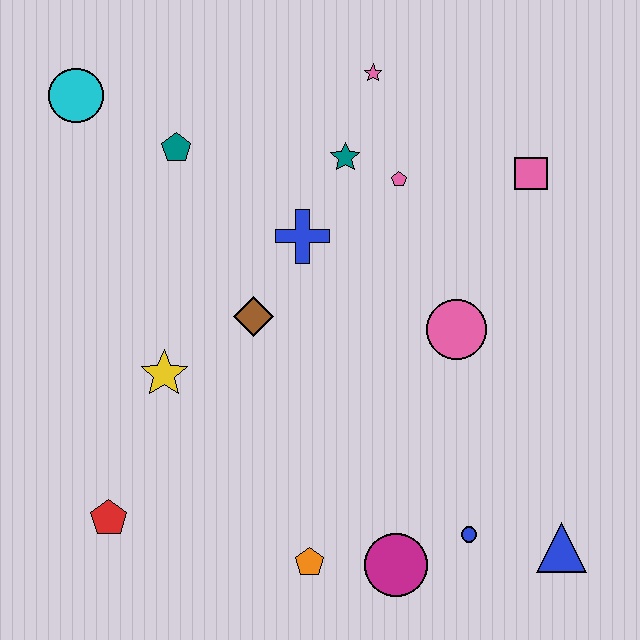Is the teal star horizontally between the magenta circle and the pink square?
No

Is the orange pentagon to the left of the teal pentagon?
No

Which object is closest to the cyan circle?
The teal pentagon is closest to the cyan circle.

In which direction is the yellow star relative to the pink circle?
The yellow star is to the left of the pink circle.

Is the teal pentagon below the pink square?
No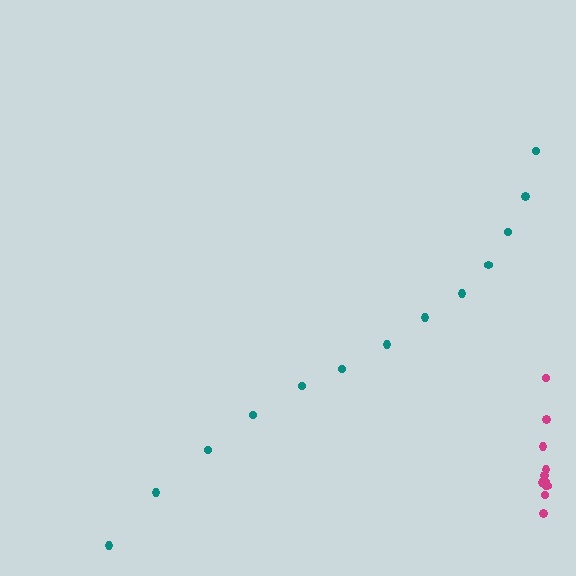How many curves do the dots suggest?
There are 2 distinct paths.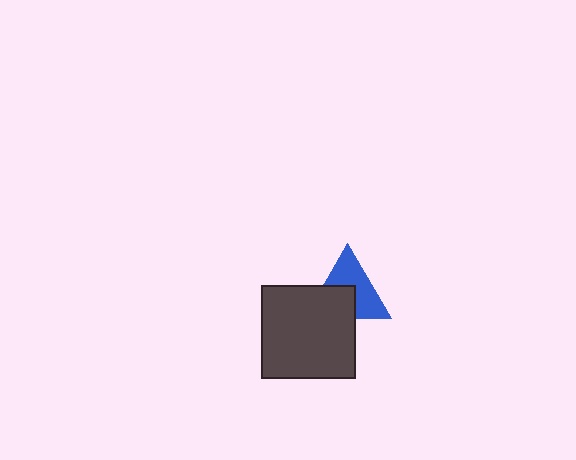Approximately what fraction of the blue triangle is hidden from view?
Roughly 42% of the blue triangle is hidden behind the dark gray square.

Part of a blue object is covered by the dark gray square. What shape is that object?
It is a triangle.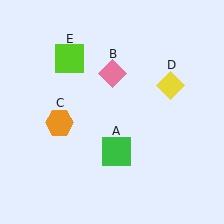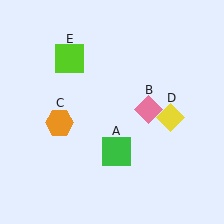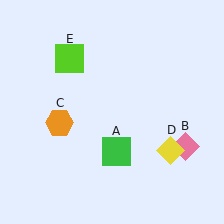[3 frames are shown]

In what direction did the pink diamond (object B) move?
The pink diamond (object B) moved down and to the right.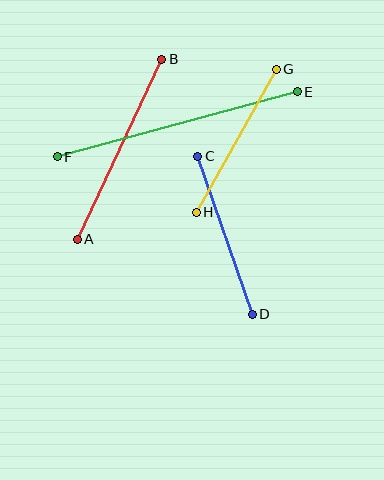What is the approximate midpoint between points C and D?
The midpoint is at approximately (225, 235) pixels.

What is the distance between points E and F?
The distance is approximately 249 pixels.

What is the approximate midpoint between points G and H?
The midpoint is at approximately (236, 141) pixels.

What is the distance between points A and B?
The distance is approximately 199 pixels.